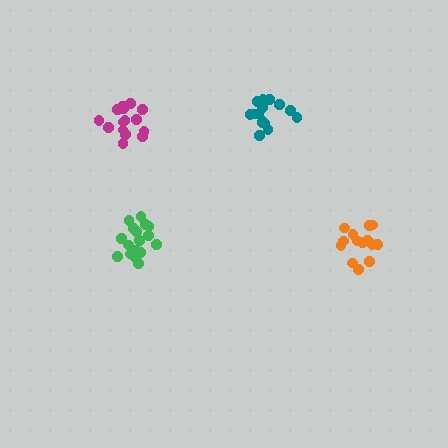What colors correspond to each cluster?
The clusters are colored: teal, green, orange, magenta.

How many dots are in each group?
Group 1: 16 dots, Group 2: 18 dots, Group 3: 14 dots, Group 4: 15 dots (63 total).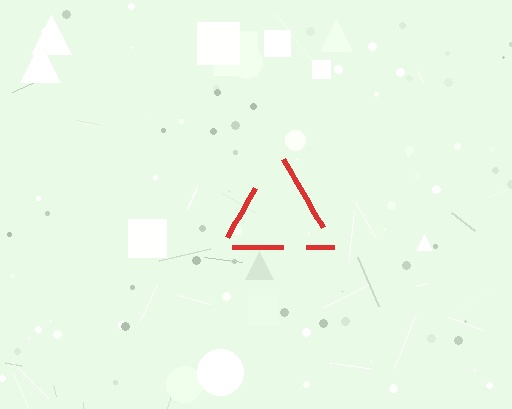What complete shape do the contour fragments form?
The contour fragments form a triangle.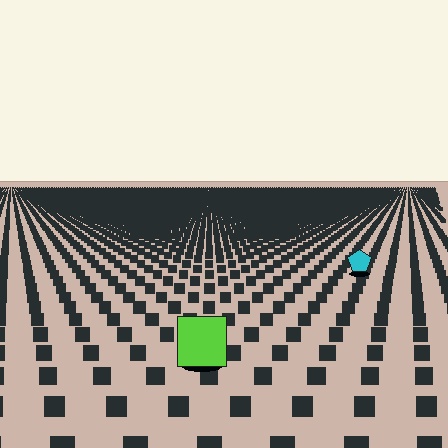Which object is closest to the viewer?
The lime square is closest. The texture marks near it are larger and more spread out.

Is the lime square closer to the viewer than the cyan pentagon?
Yes. The lime square is closer — you can tell from the texture gradient: the ground texture is coarser near it.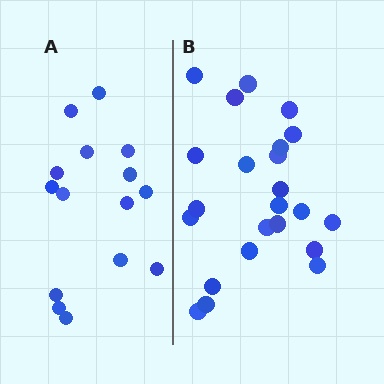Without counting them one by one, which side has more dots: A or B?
Region B (the right region) has more dots.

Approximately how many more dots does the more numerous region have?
Region B has roughly 8 or so more dots than region A.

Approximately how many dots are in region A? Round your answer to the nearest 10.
About 20 dots. (The exact count is 15, which rounds to 20.)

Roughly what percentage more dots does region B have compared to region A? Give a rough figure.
About 55% more.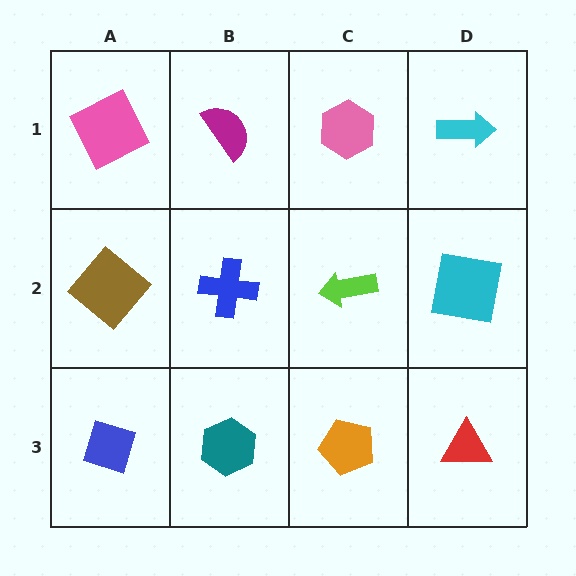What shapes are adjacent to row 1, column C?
A lime arrow (row 2, column C), a magenta semicircle (row 1, column B), a cyan arrow (row 1, column D).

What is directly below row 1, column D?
A cyan square.